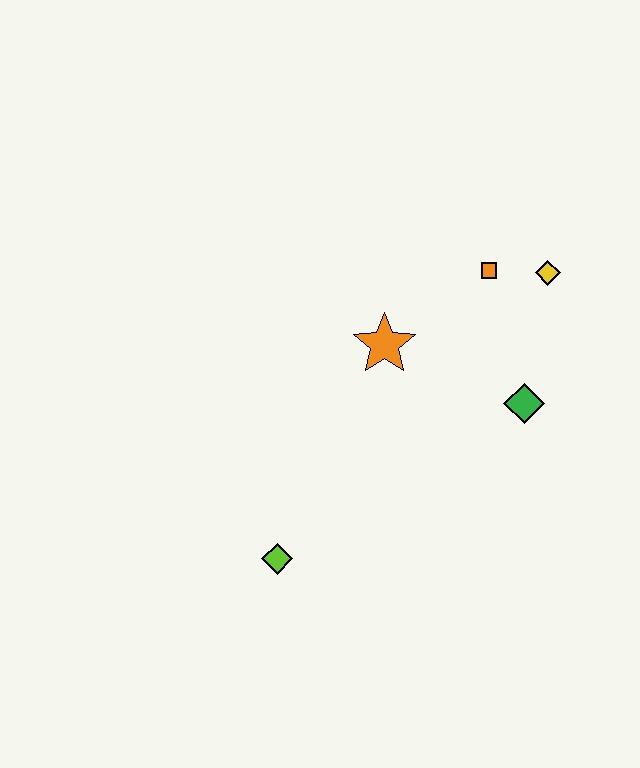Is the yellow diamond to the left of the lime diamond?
No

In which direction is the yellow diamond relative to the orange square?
The yellow diamond is to the right of the orange square.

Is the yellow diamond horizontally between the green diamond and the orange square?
No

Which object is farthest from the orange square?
The lime diamond is farthest from the orange square.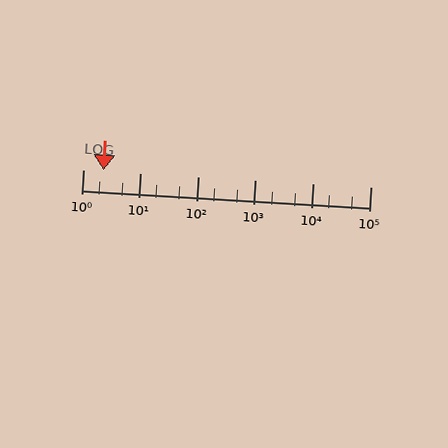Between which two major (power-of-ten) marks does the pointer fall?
The pointer is between 1 and 10.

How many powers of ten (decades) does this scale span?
The scale spans 5 decades, from 1 to 100000.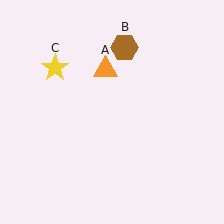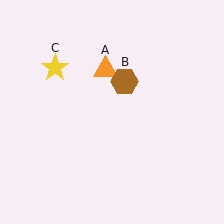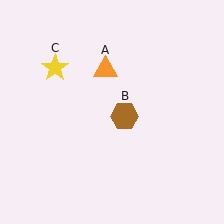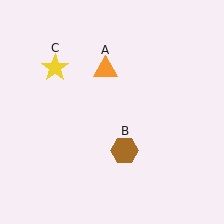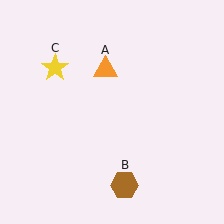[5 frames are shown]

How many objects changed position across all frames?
1 object changed position: brown hexagon (object B).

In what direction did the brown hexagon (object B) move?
The brown hexagon (object B) moved down.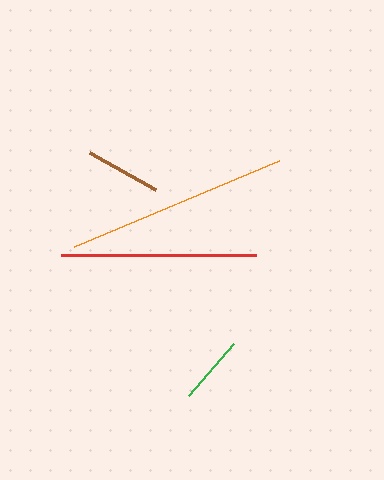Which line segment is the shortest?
The green line is the shortest at approximately 69 pixels.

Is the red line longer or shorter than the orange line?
The orange line is longer than the red line.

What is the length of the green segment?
The green segment is approximately 69 pixels long.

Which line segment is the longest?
The orange line is the longest at approximately 223 pixels.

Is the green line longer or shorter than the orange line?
The orange line is longer than the green line.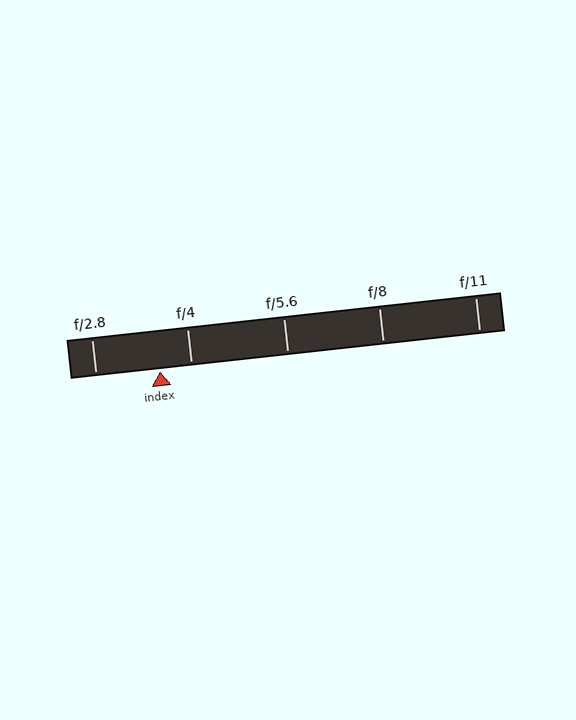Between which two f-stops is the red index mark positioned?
The index mark is between f/2.8 and f/4.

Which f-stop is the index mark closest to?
The index mark is closest to f/4.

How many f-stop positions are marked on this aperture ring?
There are 5 f-stop positions marked.